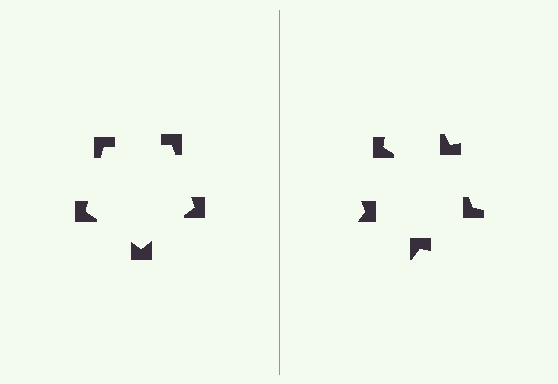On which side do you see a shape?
An illusory pentagon appears on the left side. On the right side the wedge cuts are rotated, so no coherent shape forms.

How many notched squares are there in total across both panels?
10 — 5 on each side.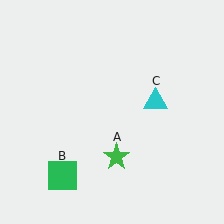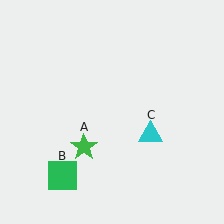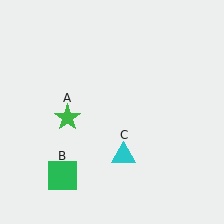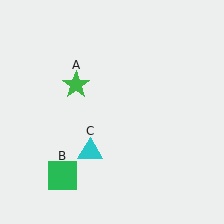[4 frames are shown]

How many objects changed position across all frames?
2 objects changed position: green star (object A), cyan triangle (object C).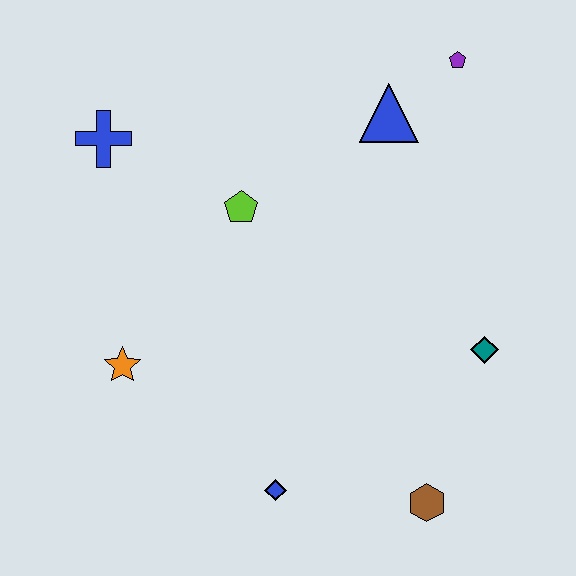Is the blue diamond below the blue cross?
Yes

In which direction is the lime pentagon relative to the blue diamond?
The lime pentagon is above the blue diamond.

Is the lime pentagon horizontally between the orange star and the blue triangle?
Yes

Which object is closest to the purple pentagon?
The blue triangle is closest to the purple pentagon.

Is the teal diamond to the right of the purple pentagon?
Yes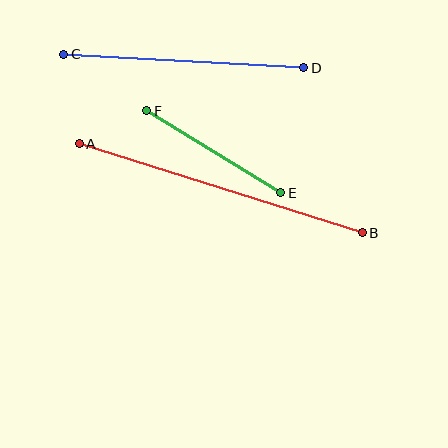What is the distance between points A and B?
The distance is approximately 296 pixels.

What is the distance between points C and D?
The distance is approximately 240 pixels.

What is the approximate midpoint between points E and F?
The midpoint is at approximately (214, 152) pixels.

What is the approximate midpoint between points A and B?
The midpoint is at approximately (221, 188) pixels.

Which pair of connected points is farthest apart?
Points A and B are farthest apart.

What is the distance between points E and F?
The distance is approximately 157 pixels.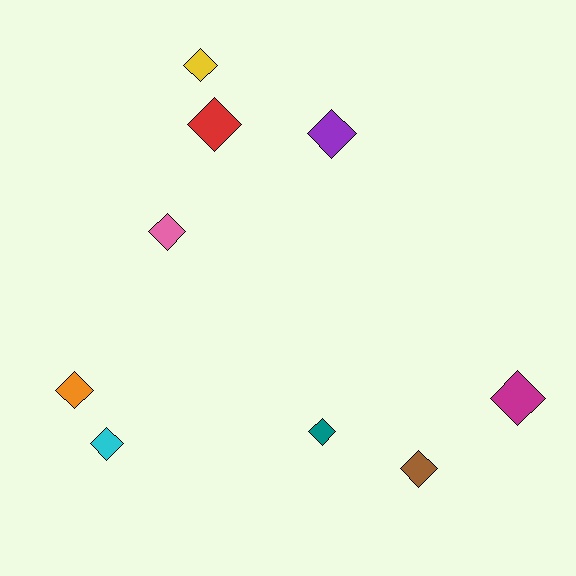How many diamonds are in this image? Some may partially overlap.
There are 9 diamonds.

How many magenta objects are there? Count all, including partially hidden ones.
There is 1 magenta object.